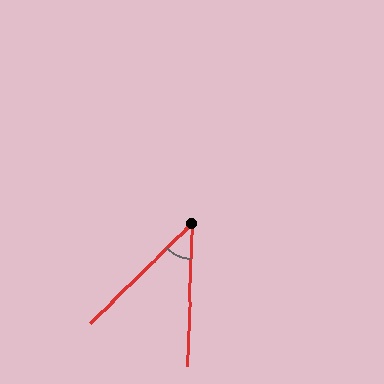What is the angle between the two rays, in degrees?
Approximately 44 degrees.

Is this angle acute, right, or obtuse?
It is acute.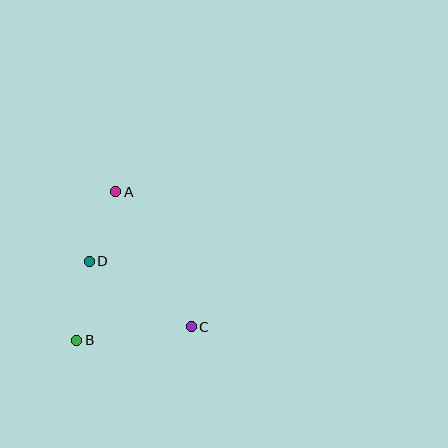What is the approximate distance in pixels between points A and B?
The distance between A and B is approximately 154 pixels.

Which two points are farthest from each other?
Points A and C are farthest from each other.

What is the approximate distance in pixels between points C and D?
The distance between C and D is approximately 121 pixels.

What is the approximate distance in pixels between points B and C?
The distance between B and C is approximately 115 pixels.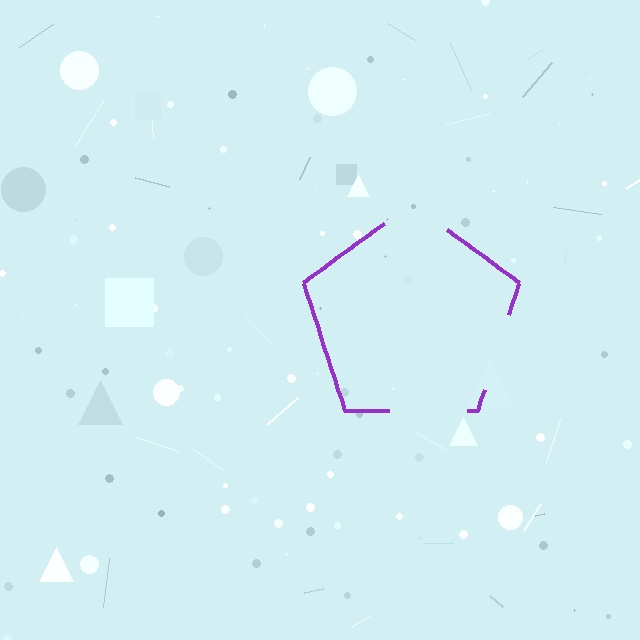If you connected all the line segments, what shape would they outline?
They would outline a pentagon.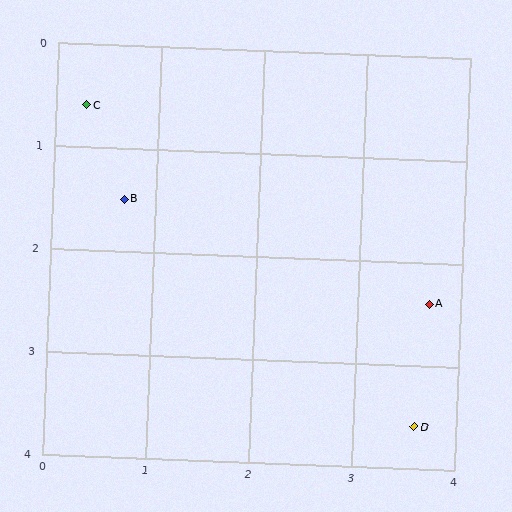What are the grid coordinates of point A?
Point A is at approximately (3.7, 2.4).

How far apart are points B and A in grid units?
Points B and A are about 3.1 grid units apart.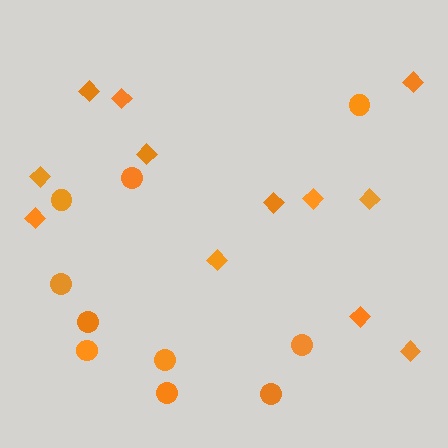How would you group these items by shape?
There are 2 groups: one group of circles (10) and one group of diamonds (12).